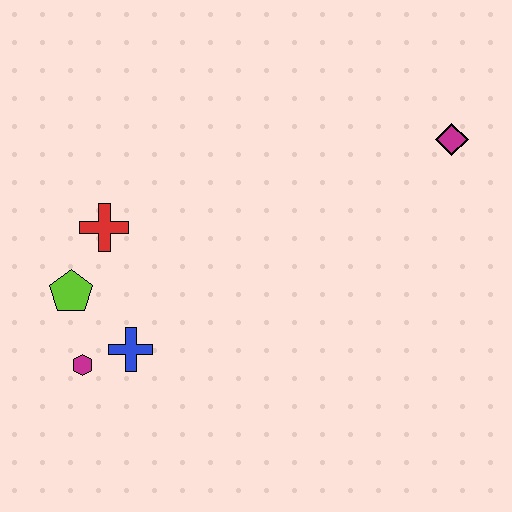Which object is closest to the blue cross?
The magenta hexagon is closest to the blue cross.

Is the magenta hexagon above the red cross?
No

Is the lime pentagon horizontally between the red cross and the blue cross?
No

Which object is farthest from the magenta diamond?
The magenta hexagon is farthest from the magenta diamond.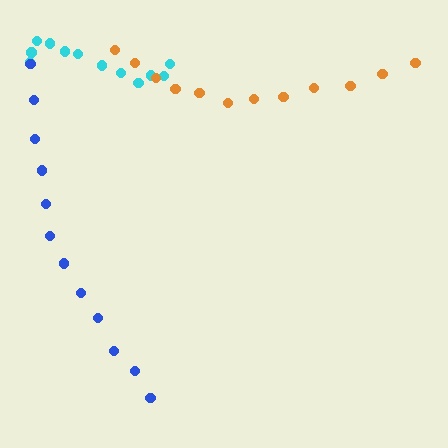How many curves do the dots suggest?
There are 3 distinct paths.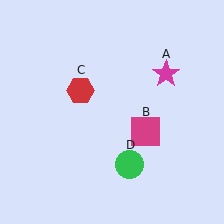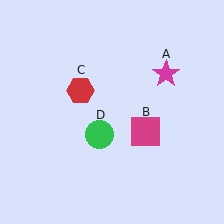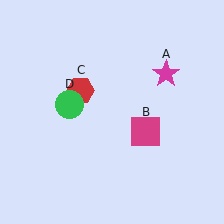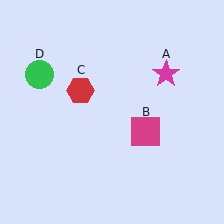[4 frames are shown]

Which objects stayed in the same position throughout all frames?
Magenta star (object A) and magenta square (object B) and red hexagon (object C) remained stationary.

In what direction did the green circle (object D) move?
The green circle (object D) moved up and to the left.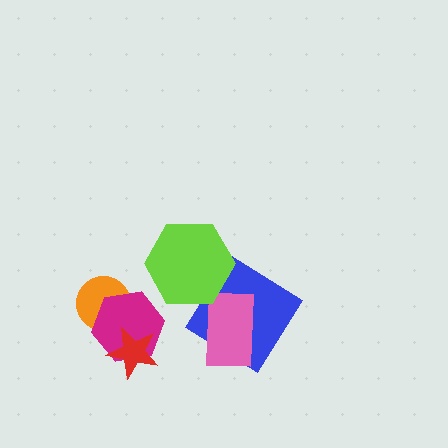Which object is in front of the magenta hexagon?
The red star is in front of the magenta hexagon.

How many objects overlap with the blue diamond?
2 objects overlap with the blue diamond.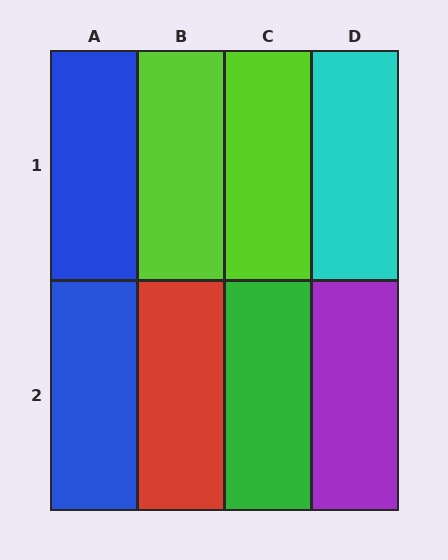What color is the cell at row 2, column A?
Blue.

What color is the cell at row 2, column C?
Green.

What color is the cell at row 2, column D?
Purple.